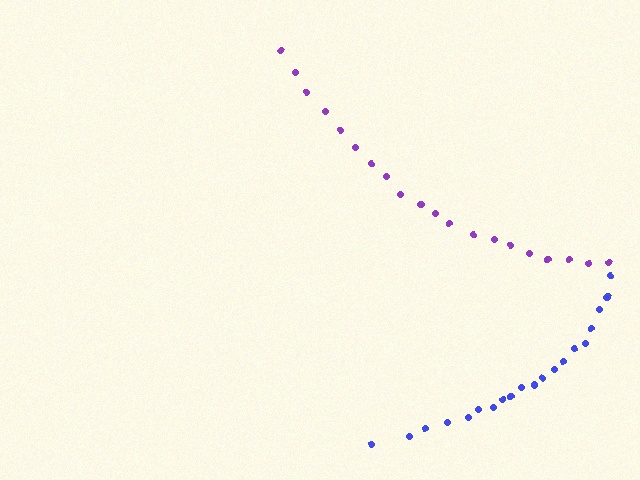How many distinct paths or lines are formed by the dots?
There are 2 distinct paths.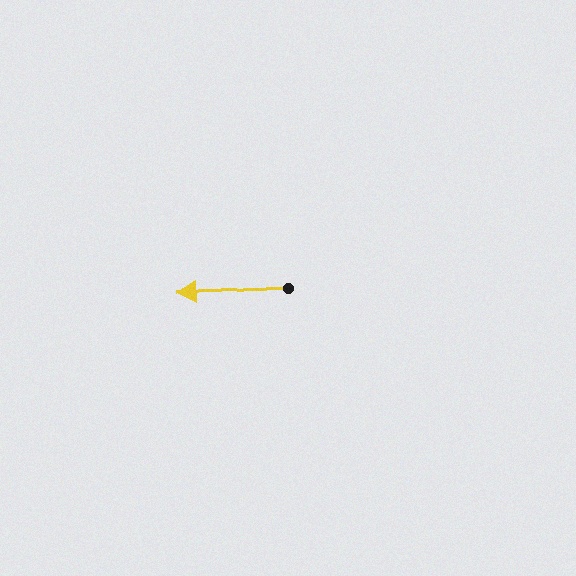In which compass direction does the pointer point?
West.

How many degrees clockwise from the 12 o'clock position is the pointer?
Approximately 267 degrees.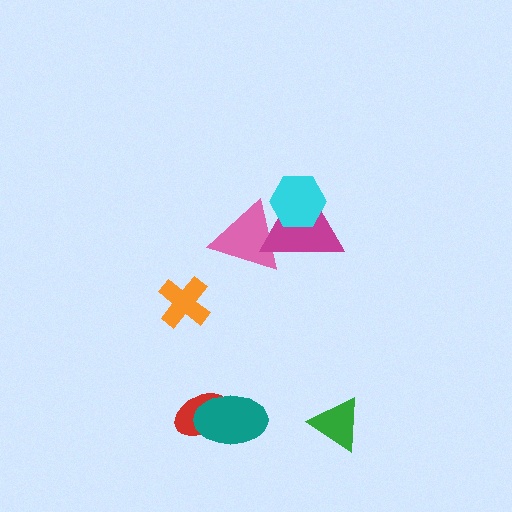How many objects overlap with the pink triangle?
2 objects overlap with the pink triangle.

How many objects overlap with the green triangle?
0 objects overlap with the green triangle.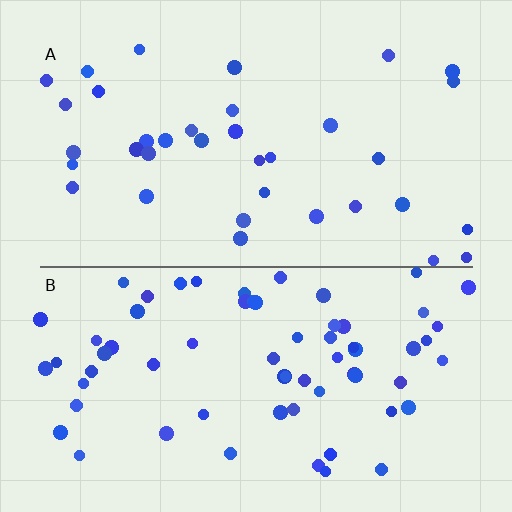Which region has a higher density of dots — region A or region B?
B (the bottom).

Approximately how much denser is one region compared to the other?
Approximately 1.8× — region B over region A.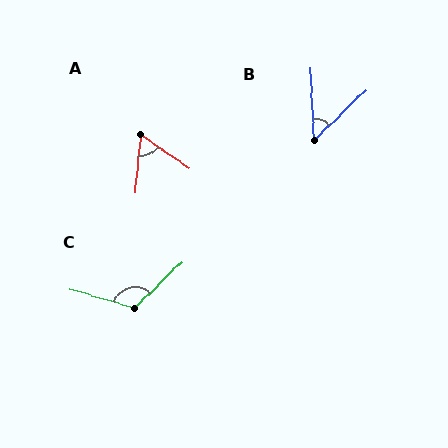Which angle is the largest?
C, at approximately 120 degrees.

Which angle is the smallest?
B, at approximately 48 degrees.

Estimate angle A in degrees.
Approximately 61 degrees.